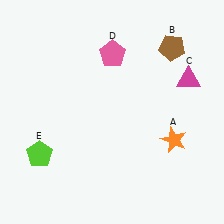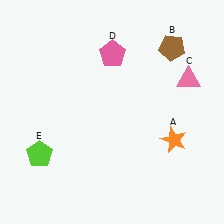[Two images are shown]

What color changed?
The triangle (C) changed from magenta in Image 1 to pink in Image 2.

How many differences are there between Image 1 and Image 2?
There is 1 difference between the two images.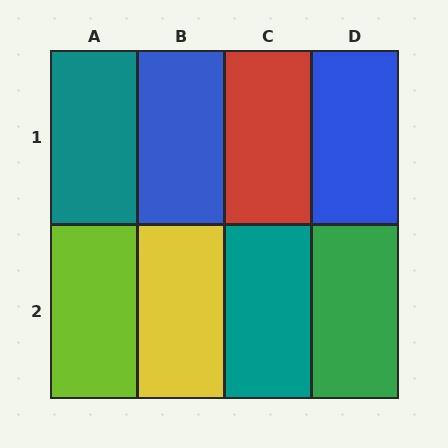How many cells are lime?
1 cell is lime.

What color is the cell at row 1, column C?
Red.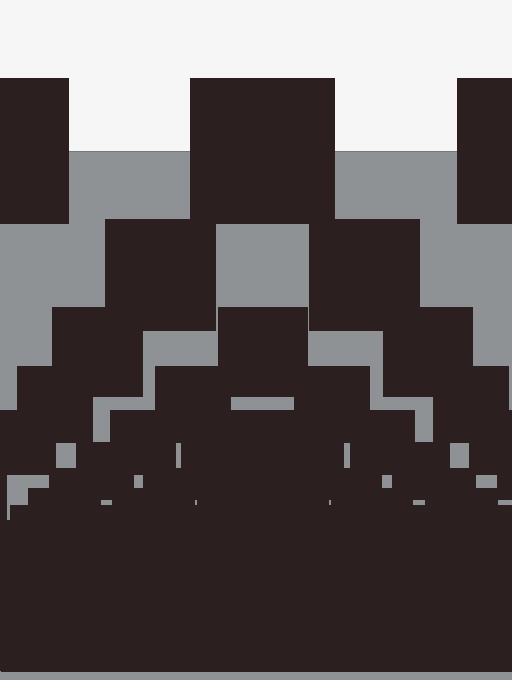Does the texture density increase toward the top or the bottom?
Density increases toward the bottom.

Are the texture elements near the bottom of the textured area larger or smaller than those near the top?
Smaller. The gradient is inverted — elements near the bottom are smaller and denser.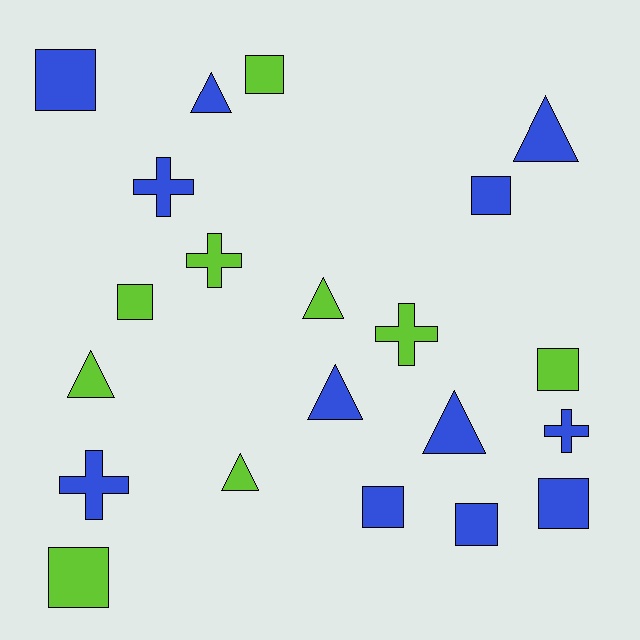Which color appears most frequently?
Blue, with 12 objects.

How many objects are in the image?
There are 21 objects.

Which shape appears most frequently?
Square, with 9 objects.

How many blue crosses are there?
There are 3 blue crosses.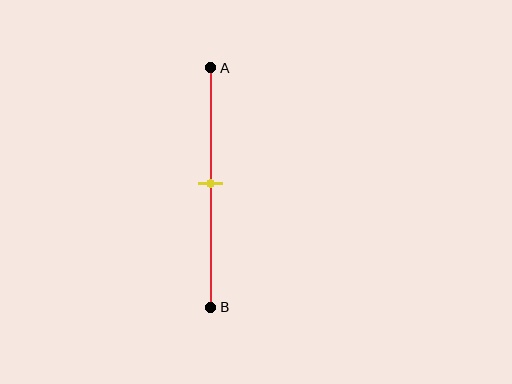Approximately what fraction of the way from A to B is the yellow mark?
The yellow mark is approximately 50% of the way from A to B.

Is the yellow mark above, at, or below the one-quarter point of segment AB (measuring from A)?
The yellow mark is below the one-quarter point of segment AB.